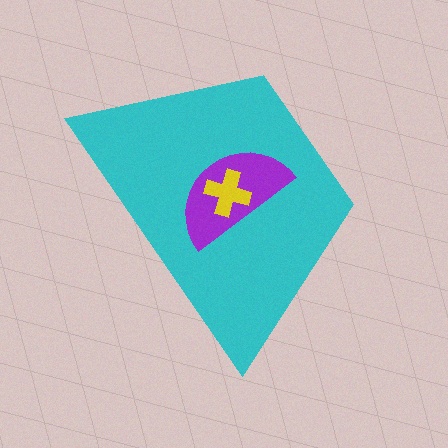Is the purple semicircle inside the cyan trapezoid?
Yes.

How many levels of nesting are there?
3.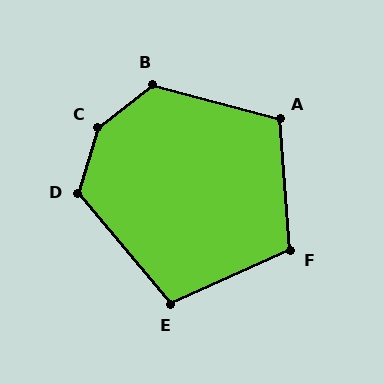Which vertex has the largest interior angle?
C, at approximately 145 degrees.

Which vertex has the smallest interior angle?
E, at approximately 106 degrees.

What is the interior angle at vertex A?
Approximately 110 degrees (obtuse).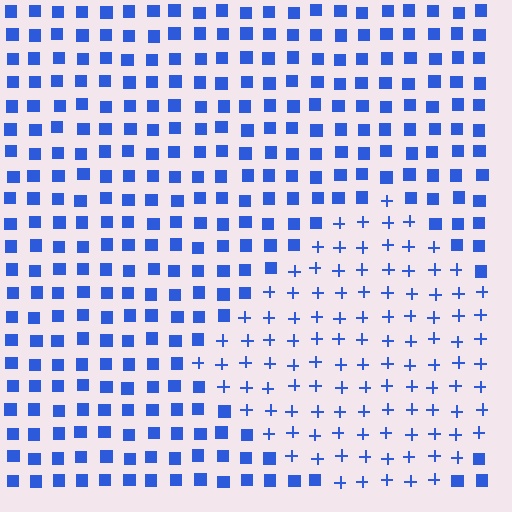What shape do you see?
I see a diamond.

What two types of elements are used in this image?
The image uses plus signs inside the diamond region and squares outside it.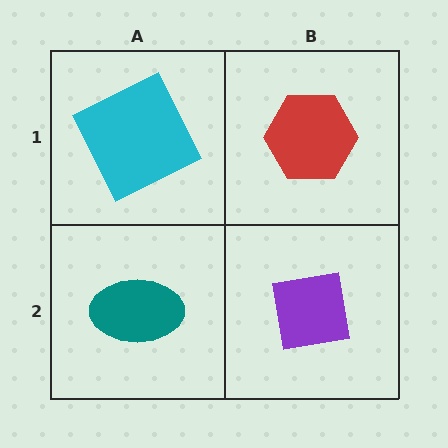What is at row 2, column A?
A teal ellipse.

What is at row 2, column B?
A purple square.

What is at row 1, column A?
A cyan square.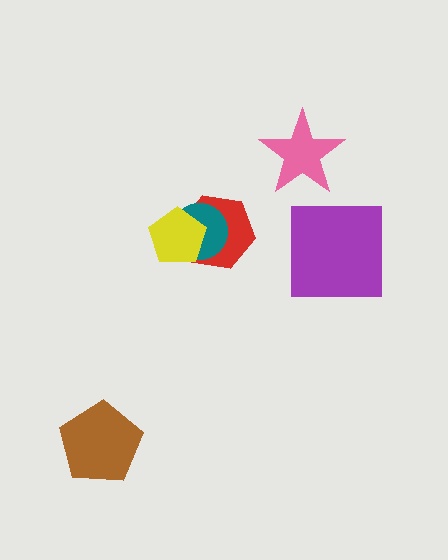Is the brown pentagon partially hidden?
No, no other shape covers it.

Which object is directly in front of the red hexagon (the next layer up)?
The teal circle is directly in front of the red hexagon.